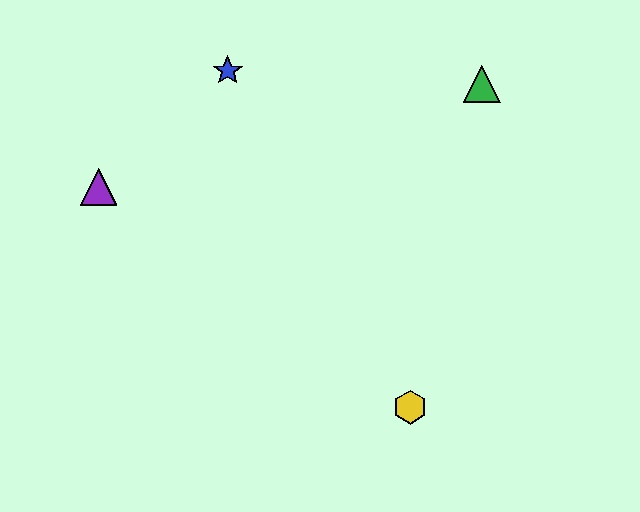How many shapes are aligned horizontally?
2 shapes (the red triangle, the purple triangle) are aligned horizontally.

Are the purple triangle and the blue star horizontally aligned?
No, the purple triangle is at y≈187 and the blue star is at y≈71.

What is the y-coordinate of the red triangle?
The red triangle is at y≈187.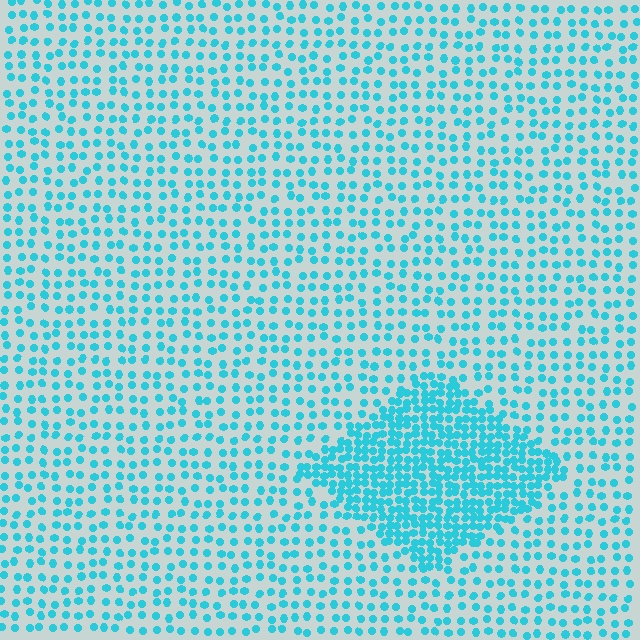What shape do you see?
I see a diamond.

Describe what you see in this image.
The image contains small cyan elements arranged at two different densities. A diamond-shaped region is visible where the elements are more densely packed than the surrounding area.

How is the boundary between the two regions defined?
The boundary is defined by a change in element density (approximately 2.4x ratio). All elements are the same color, size, and shape.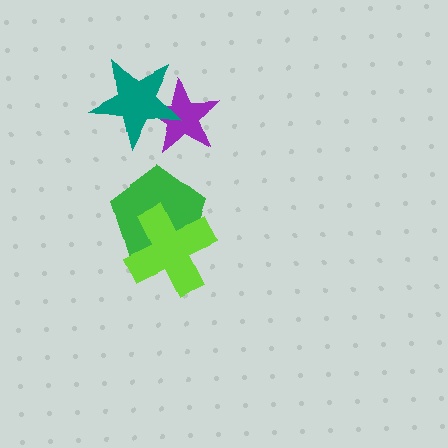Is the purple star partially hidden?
Yes, it is partially covered by another shape.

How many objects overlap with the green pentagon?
1 object overlaps with the green pentagon.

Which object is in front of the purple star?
The teal star is in front of the purple star.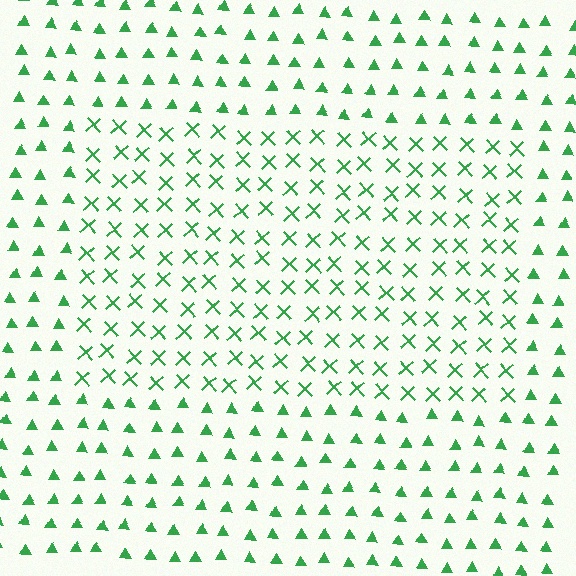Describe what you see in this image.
The image is filled with small green elements arranged in a uniform grid. A rectangle-shaped region contains X marks, while the surrounding area contains triangles. The boundary is defined purely by the change in element shape.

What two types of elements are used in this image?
The image uses X marks inside the rectangle region and triangles outside it.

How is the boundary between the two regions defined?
The boundary is defined by a change in element shape: X marks inside vs. triangles outside. All elements share the same color and spacing.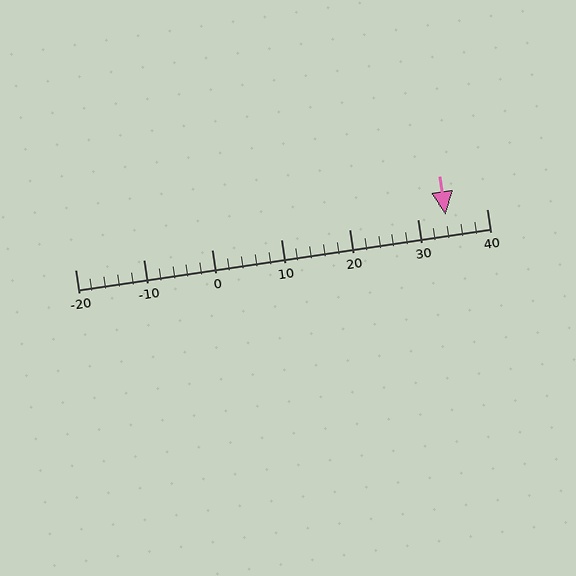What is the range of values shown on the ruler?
The ruler shows values from -20 to 40.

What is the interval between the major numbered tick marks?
The major tick marks are spaced 10 units apart.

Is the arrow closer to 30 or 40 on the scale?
The arrow is closer to 30.